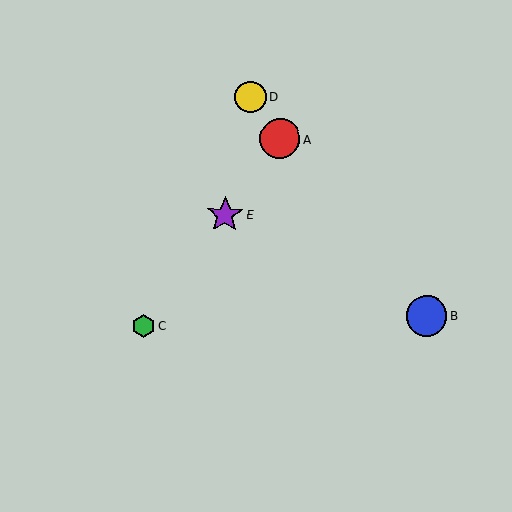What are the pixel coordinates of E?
Object E is at (225, 215).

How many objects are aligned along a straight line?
3 objects (A, C, E) are aligned along a straight line.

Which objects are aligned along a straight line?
Objects A, C, E are aligned along a straight line.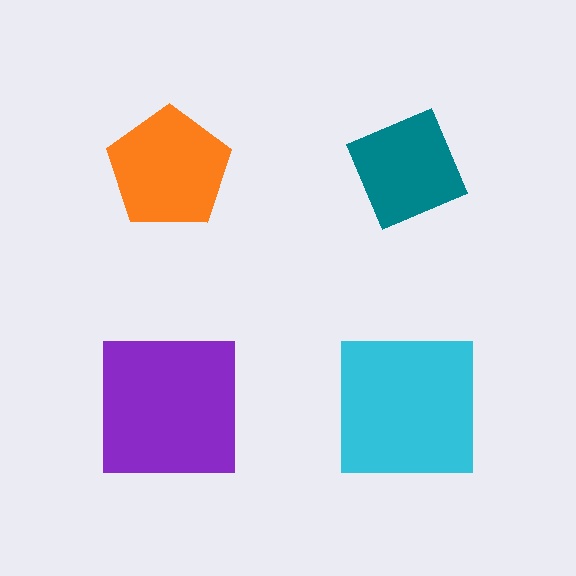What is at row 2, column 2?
A cyan square.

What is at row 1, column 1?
An orange pentagon.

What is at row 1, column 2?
A teal diamond.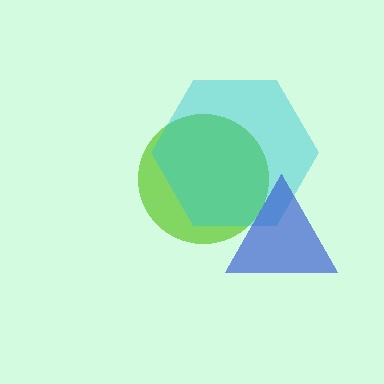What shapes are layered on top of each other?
The layered shapes are: a lime circle, a cyan hexagon, a blue triangle.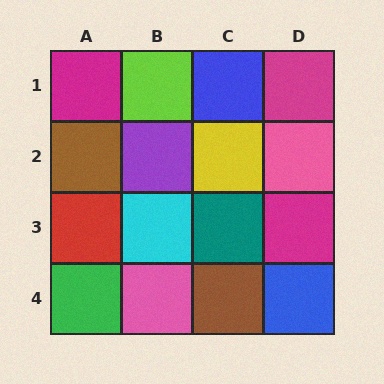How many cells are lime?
1 cell is lime.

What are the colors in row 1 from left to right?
Magenta, lime, blue, magenta.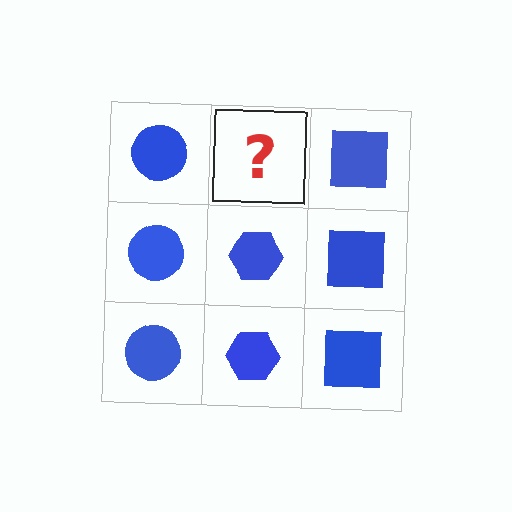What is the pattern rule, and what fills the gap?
The rule is that each column has a consistent shape. The gap should be filled with a blue hexagon.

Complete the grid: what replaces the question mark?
The question mark should be replaced with a blue hexagon.